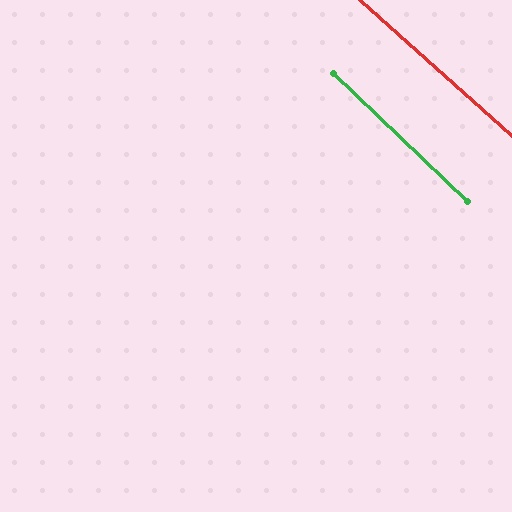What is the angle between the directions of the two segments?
Approximately 1 degree.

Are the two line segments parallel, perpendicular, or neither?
Parallel — their directions differ by only 1.4°.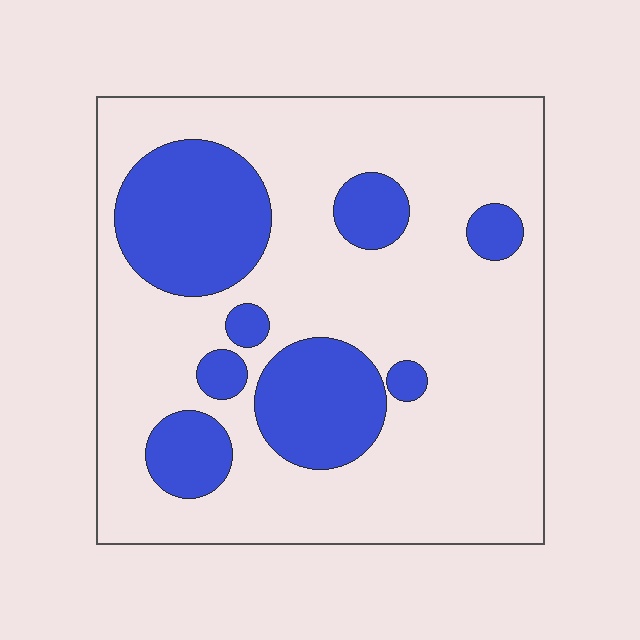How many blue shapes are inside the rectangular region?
8.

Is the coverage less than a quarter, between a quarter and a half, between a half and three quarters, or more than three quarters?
Between a quarter and a half.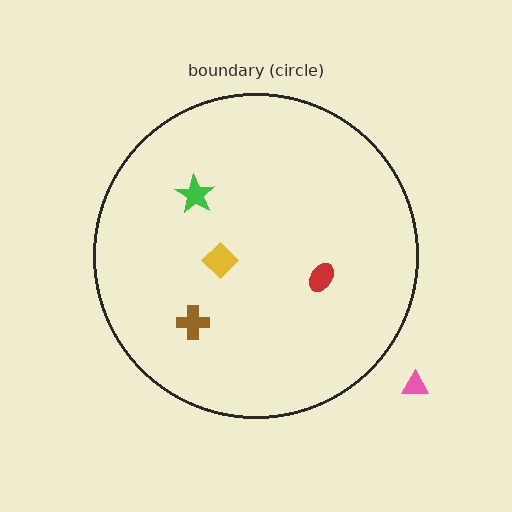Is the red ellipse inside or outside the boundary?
Inside.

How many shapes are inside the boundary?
4 inside, 1 outside.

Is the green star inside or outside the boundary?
Inside.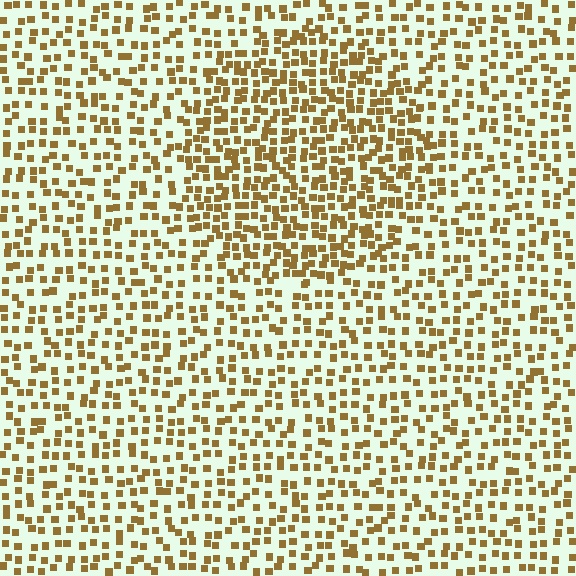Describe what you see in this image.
The image contains small brown elements arranged at two different densities. A circle-shaped region is visible where the elements are more densely packed than the surrounding area.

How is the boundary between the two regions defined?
The boundary is defined by a change in element density (approximately 1.7x ratio). All elements are the same color, size, and shape.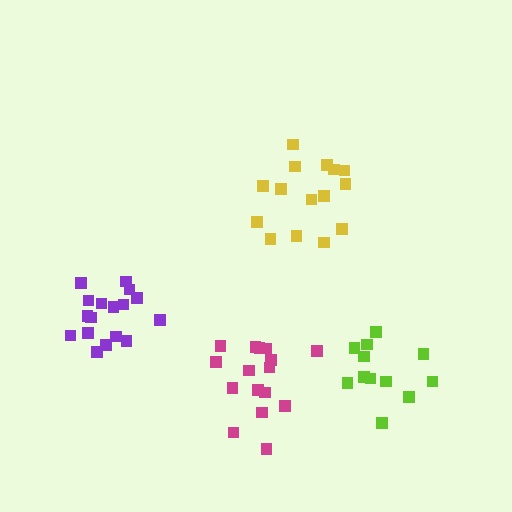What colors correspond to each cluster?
The clusters are colored: yellow, purple, lime, magenta.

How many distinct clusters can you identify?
There are 4 distinct clusters.